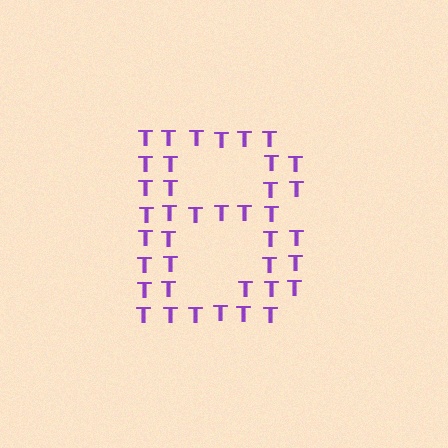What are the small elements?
The small elements are letter T's.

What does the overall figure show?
The overall figure shows the letter B.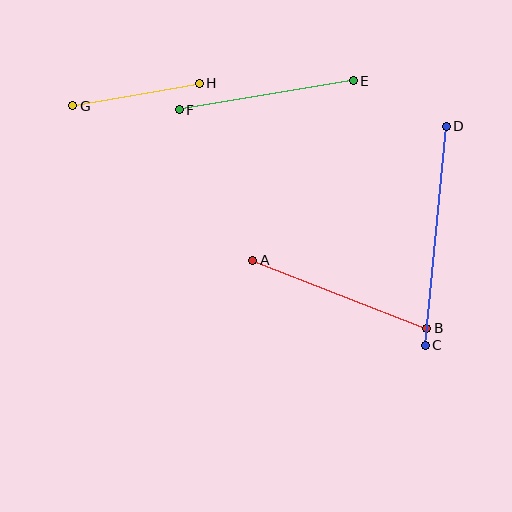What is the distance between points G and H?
The distance is approximately 128 pixels.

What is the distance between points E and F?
The distance is approximately 177 pixels.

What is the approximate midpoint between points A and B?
The midpoint is at approximately (340, 294) pixels.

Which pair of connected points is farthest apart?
Points C and D are farthest apart.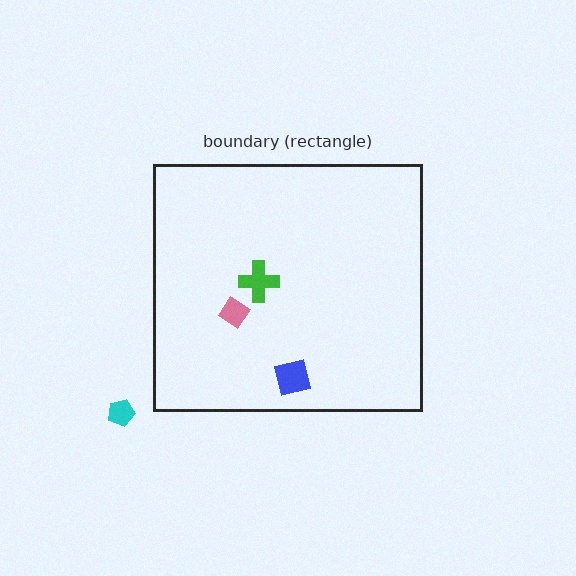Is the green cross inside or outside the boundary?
Inside.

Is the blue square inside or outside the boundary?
Inside.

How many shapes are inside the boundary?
3 inside, 1 outside.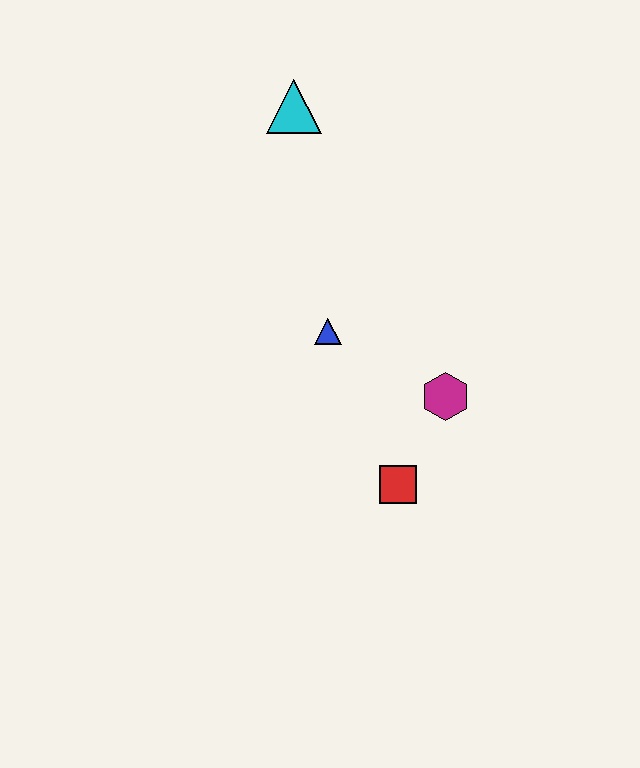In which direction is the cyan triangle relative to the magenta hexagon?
The cyan triangle is above the magenta hexagon.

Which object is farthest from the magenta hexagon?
The cyan triangle is farthest from the magenta hexagon.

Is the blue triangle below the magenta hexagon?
No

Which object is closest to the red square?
The magenta hexagon is closest to the red square.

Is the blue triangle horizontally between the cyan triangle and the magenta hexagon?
Yes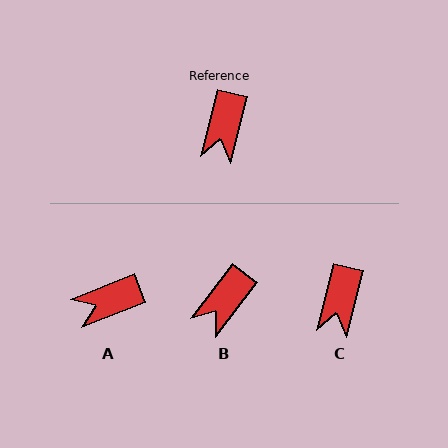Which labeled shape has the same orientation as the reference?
C.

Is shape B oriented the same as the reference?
No, it is off by about 23 degrees.